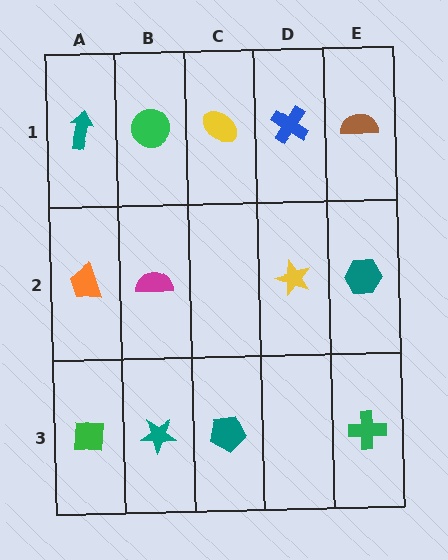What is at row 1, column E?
A brown semicircle.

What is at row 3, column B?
A teal star.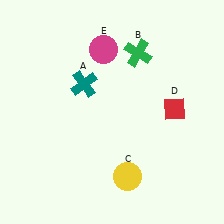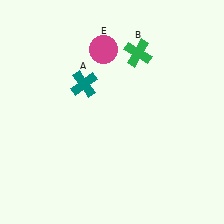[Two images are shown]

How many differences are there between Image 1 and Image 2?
There are 2 differences between the two images.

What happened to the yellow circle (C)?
The yellow circle (C) was removed in Image 2. It was in the bottom-right area of Image 1.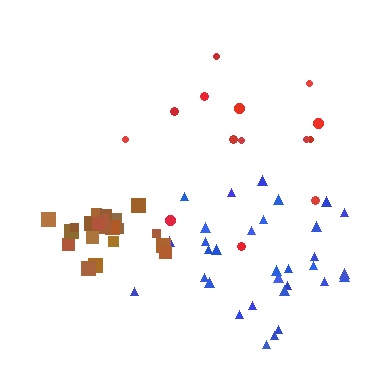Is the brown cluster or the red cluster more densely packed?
Brown.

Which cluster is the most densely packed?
Brown.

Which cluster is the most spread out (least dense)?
Red.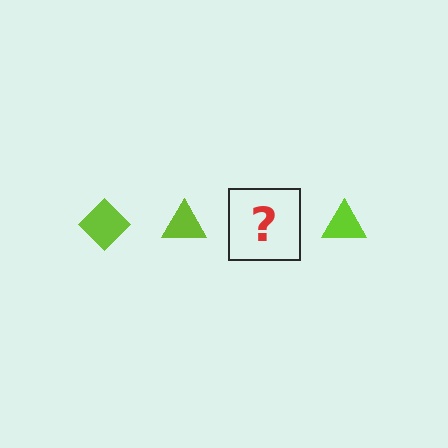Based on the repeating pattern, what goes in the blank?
The blank should be a lime diamond.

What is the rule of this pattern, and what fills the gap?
The rule is that the pattern cycles through diamond, triangle shapes in lime. The gap should be filled with a lime diamond.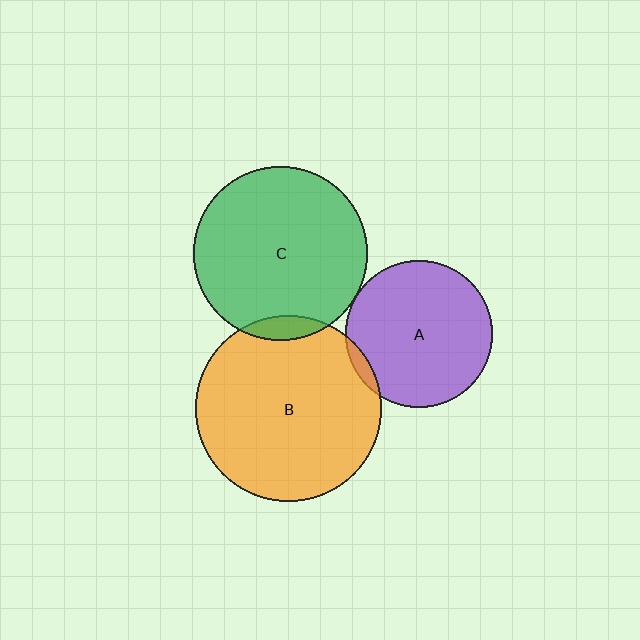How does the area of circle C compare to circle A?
Approximately 1.4 times.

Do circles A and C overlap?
Yes.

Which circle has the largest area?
Circle B (orange).